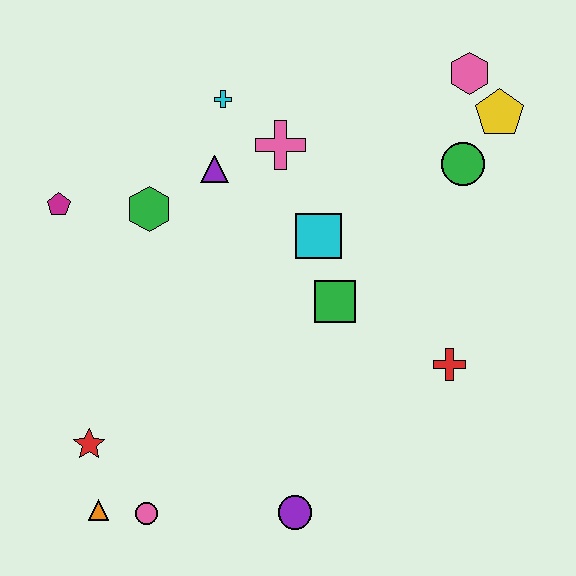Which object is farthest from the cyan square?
The orange triangle is farthest from the cyan square.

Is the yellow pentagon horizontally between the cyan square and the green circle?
No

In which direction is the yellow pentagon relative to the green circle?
The yellow pentagon is above the green circle.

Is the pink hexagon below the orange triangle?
No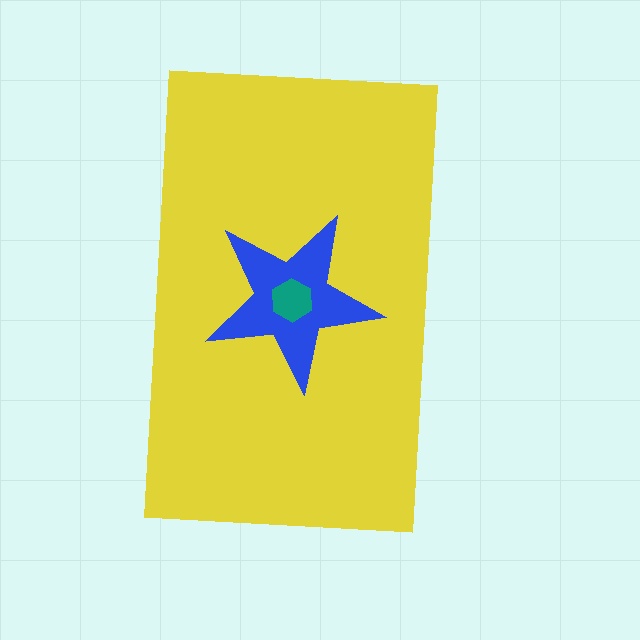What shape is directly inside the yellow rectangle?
The blue star.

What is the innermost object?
The teal hexagon.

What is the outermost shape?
The yellow rectangle.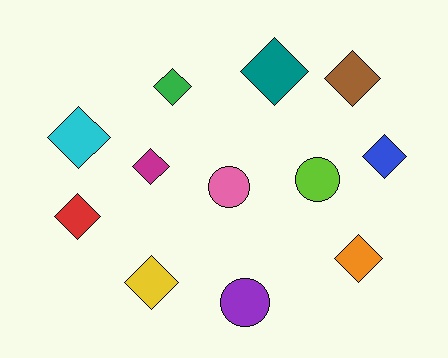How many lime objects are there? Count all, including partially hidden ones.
There is 1 lime object.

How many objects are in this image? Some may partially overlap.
There are 12 objects.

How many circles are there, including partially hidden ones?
There are 3 circles.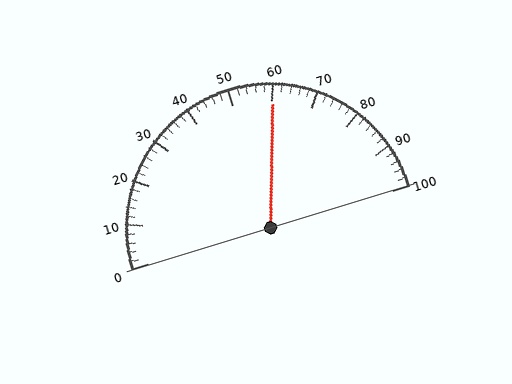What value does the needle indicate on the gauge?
The needle indicates approximately 60.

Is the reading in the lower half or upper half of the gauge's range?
The reading is in the upper half of the range (0 to 100).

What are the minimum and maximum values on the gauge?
The gauge ranges from 0 to 100.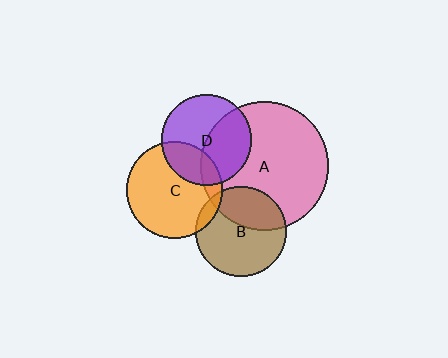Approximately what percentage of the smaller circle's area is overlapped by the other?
Approximately 35%.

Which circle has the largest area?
Circle A (pink).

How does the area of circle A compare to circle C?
Approximately 1.8 times.